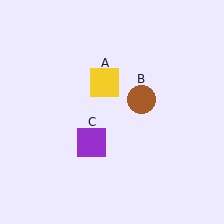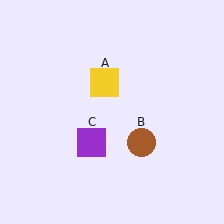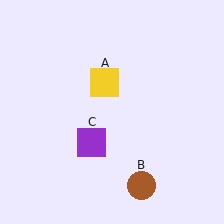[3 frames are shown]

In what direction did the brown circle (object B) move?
The brown circle (object B) moved down.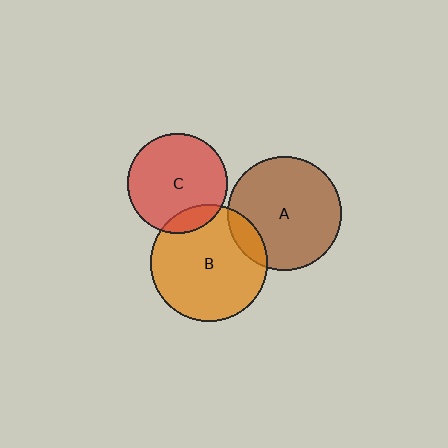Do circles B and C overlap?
Yes.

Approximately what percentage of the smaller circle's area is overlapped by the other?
Approximately 15%.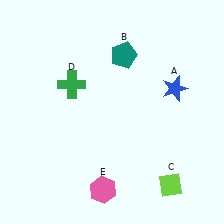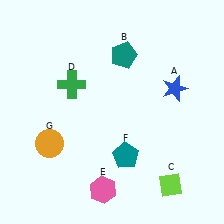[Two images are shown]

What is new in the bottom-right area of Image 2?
A teal pentagon (F) was added in the bottom-right area of Image 2.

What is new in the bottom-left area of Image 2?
An orange circle (G) was added in the bottom-left area of Image 2.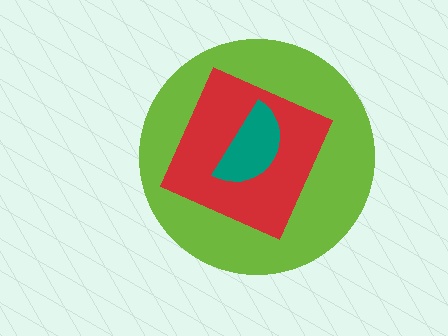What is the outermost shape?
The lime circle.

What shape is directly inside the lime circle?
The red square.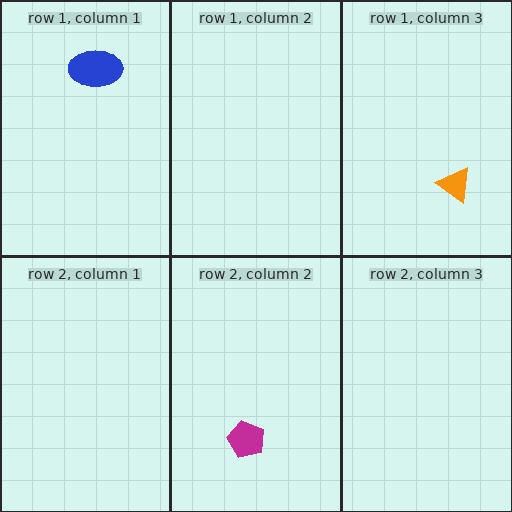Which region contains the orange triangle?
The row 1, column 3 region.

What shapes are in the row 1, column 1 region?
The blue ellipse.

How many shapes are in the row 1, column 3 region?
1.